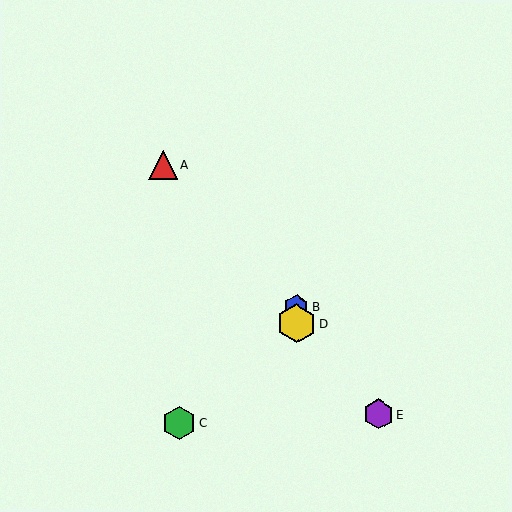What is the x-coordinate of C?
Object C is at x≈179.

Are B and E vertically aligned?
No, B is at x≈297 and E is at x≈378.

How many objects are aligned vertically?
2 objects (B, D) are aligned vertically.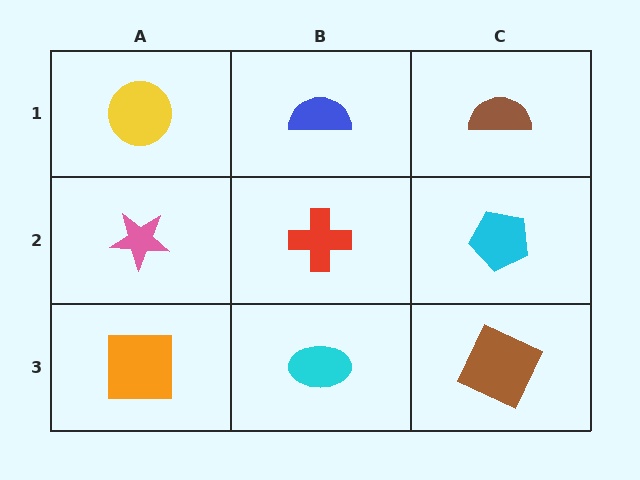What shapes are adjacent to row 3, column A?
A pink star (row 2, column A), a cyan ellipse (row 3, column B).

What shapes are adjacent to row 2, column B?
A blue semicircle (row 1, column B), a cyan ellipse (row 3, column B), a pink star (row 2, column A), a cyan pentagon (row 2, column C).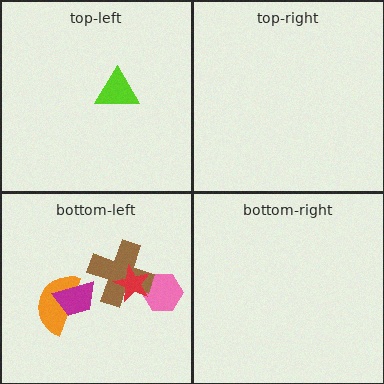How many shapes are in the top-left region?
1.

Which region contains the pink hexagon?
The bottom-left region.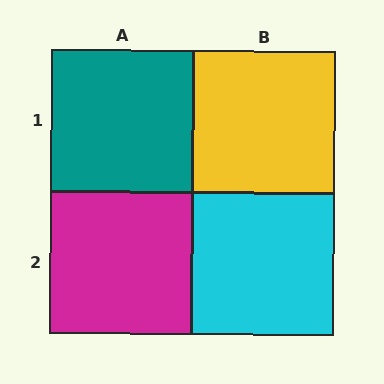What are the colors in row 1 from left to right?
Teal, yellow.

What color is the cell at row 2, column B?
Cyan.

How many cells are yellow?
1 cell is yellow.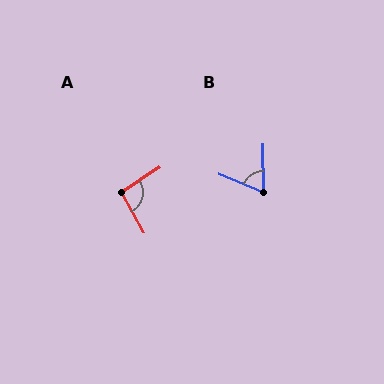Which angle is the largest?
A, at approximately 94 degrees.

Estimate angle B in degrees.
Approximately 67 degrees.